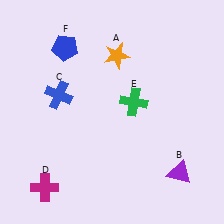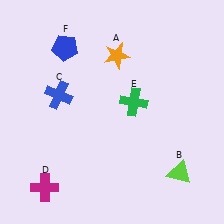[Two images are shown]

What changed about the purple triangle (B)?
In Image 1, B is purple. In Image 2, it changed to lime.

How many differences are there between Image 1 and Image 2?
There is 1 difference between the two images.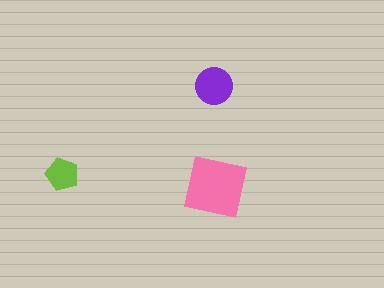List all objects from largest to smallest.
The pink square, the purple circle, the lime pentagon.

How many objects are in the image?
There are 3 objects in the image.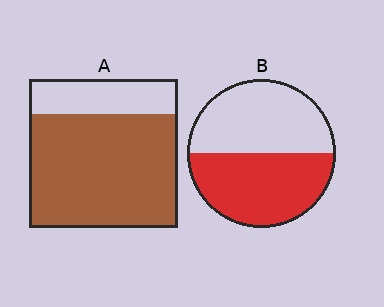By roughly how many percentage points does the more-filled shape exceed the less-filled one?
By roughly 25 percentage points (A over B).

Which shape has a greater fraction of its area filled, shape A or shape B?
Shape A.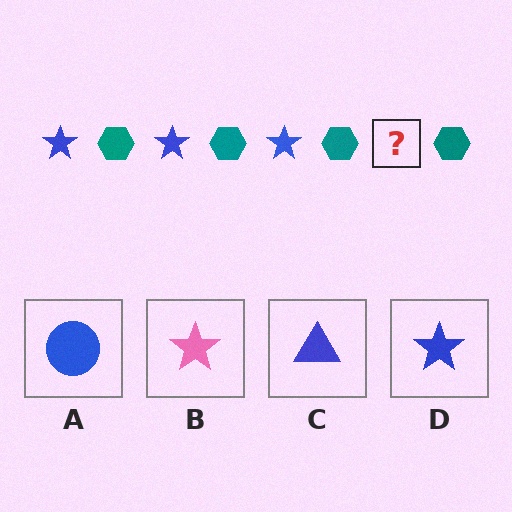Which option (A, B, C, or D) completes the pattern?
D.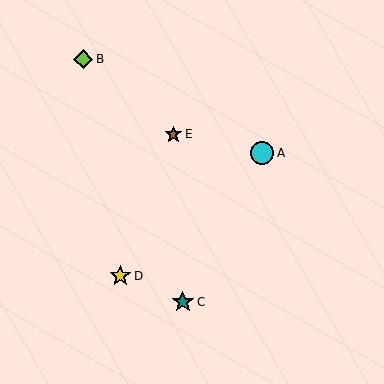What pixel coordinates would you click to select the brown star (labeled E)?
Click at (173, 134) to select the brown star E.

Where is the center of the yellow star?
The center of the yellow star is at (120, 276).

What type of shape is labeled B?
Shape B is a lime diamond.